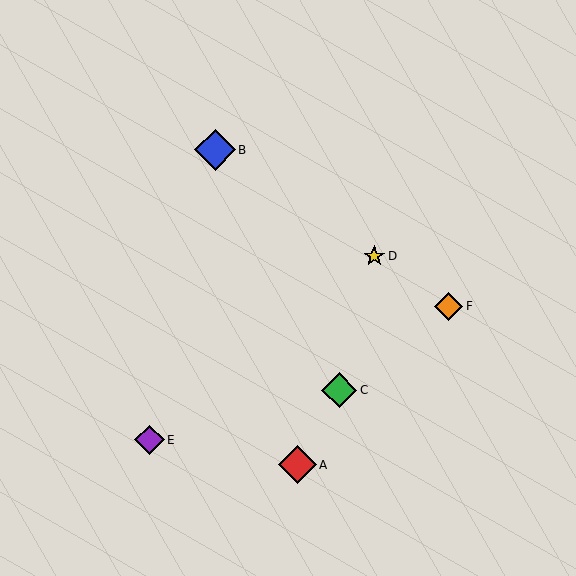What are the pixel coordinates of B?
Object B is at (215, 150).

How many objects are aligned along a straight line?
3 objects (B, D, F) are aligned along a straight line.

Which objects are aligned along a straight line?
Objects B, D, F are aligned along a straight line.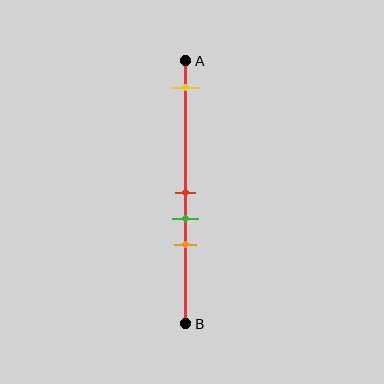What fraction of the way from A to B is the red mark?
The red mark is approximately 50% (0.5) of the way from A to B.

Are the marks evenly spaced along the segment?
No, the marks are not evenly spaced.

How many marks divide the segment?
There are 4 marks dividing the segment.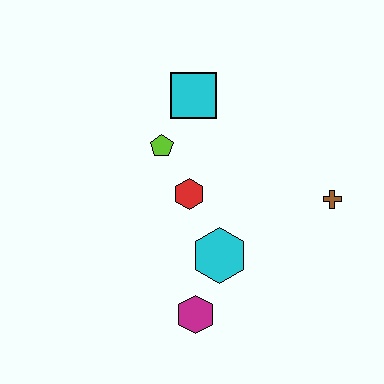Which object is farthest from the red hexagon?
The brown cross is farthest from the red hexagon.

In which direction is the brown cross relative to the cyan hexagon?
The brown cross is to the right of the cyan hexagon.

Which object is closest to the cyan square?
The lime pentagon is closest to the cyan square.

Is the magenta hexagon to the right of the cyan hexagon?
No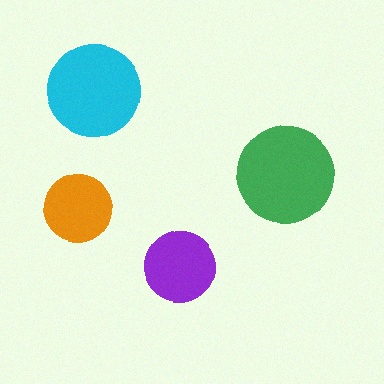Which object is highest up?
The cyan circle is topmost.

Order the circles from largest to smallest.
the green one, the cyan one, the purple one, the orange one.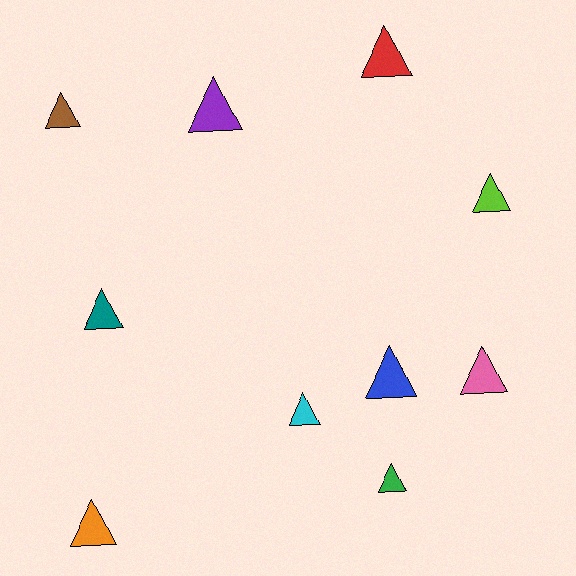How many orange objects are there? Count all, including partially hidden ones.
There is 1 orange object.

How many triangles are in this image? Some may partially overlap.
There are 10 triangles.